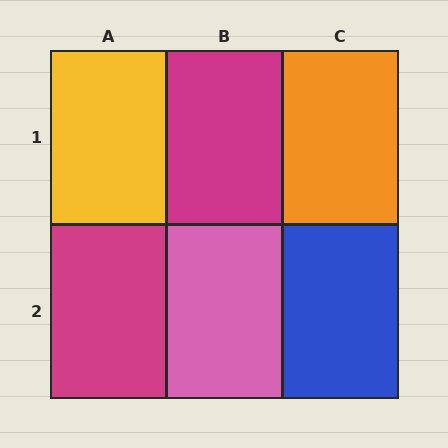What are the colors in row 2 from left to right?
Magenta, pink, blue.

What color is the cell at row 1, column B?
Magenta.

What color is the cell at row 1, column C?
Orange.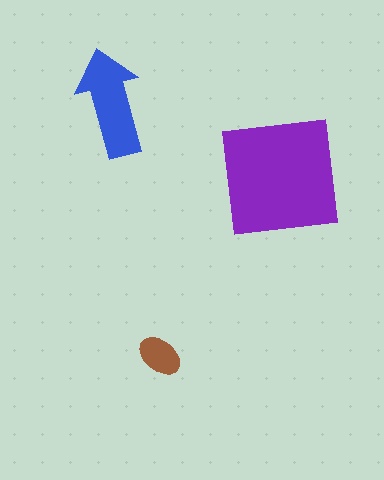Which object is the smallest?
The brown ellipse.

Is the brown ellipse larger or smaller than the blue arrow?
Smaller.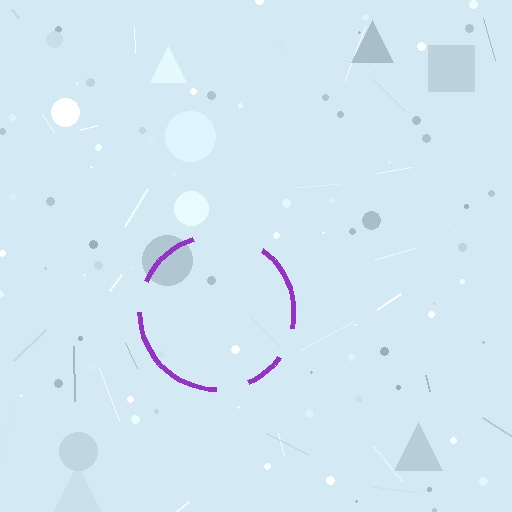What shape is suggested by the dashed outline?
The dashed outline suggests a circle.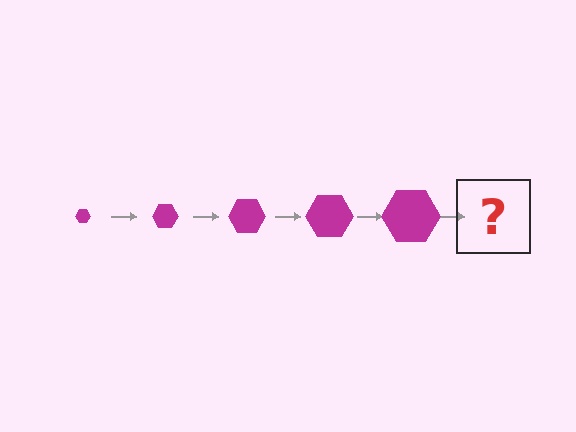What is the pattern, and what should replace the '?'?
The pattern is that the hexagon gets progressively larger each step. The '?' should be a magenta hexagon, larger than the previous one.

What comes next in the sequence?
The next element should be a magenta hexagon, larger than the previous one.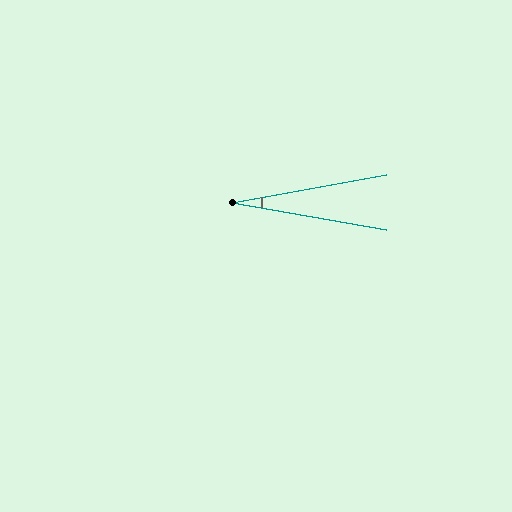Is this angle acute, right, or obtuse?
It is acute.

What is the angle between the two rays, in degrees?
Approximately 20 degrees.